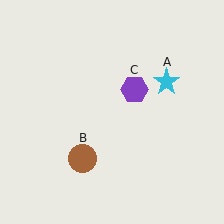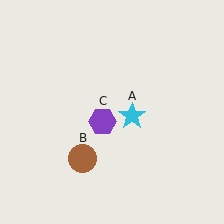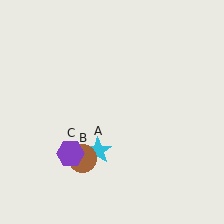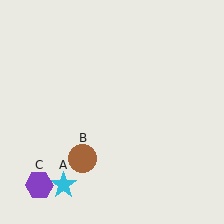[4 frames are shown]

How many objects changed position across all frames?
2 objects changed position: cyan star (object A), purple hexagon (object C).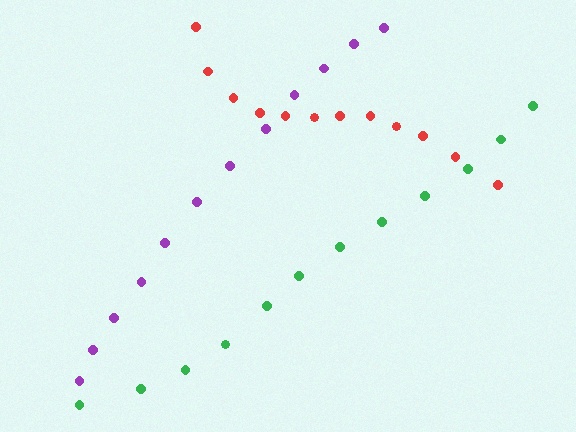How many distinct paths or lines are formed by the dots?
There are 3 distinct paths.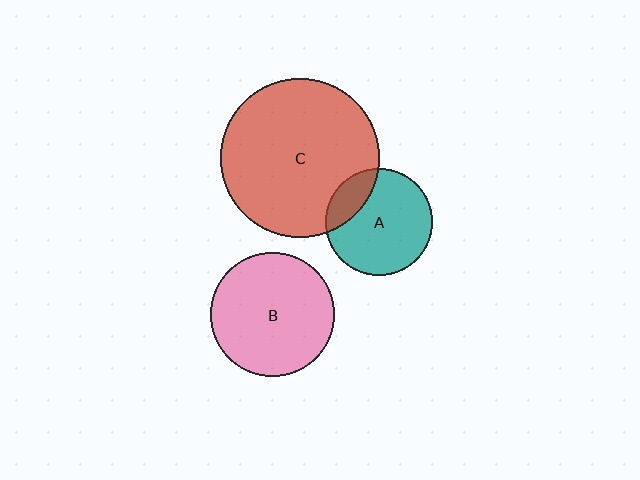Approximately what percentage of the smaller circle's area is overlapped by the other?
Approximately 20%.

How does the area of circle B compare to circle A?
Approximately 1.3 times.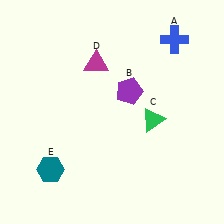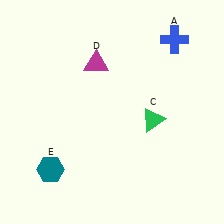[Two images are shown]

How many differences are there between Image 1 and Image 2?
There is 1 difference between the two images.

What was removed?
The purple pentagon (B) was removed in Image 2.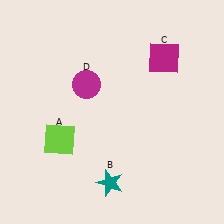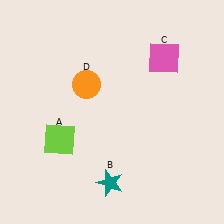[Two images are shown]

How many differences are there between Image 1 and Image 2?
There are 2 differences between the two images.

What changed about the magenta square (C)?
In Image 1, C is magenta. In Image 2, it changed to pink.